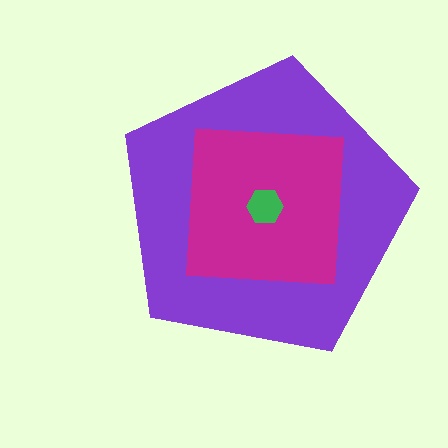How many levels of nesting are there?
3.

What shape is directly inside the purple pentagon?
The magenta square.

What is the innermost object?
The green hexagon.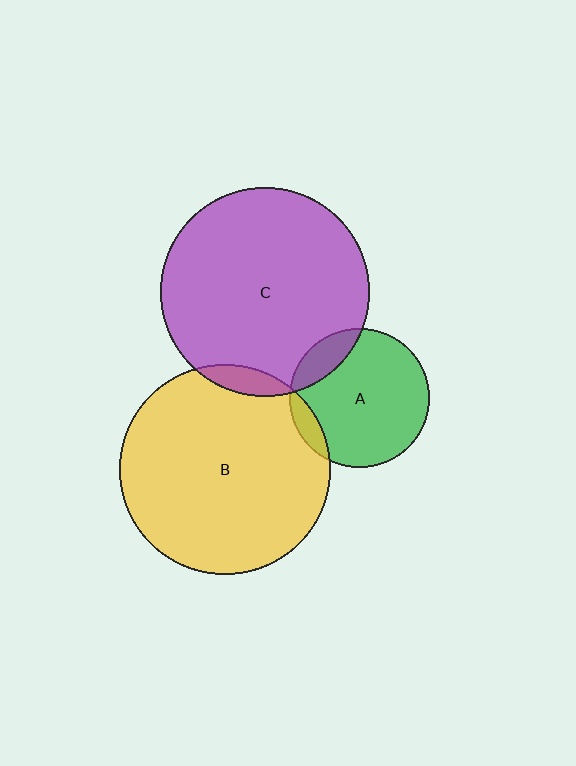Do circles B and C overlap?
Yes.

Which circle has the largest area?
Circle B (yellow).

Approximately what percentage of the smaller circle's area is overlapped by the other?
Approximately 5%.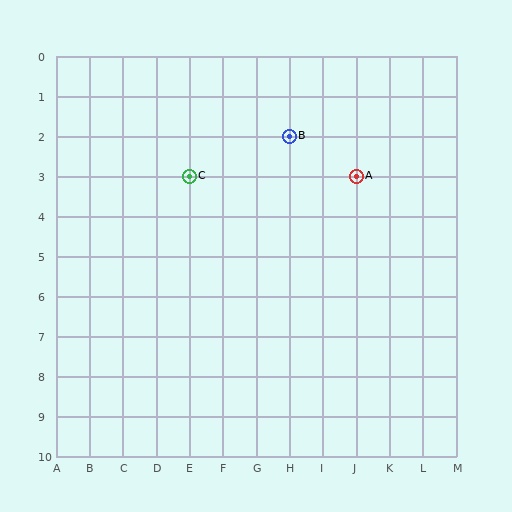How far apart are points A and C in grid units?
Points A and C are 5 columns apart.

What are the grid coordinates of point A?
Point A is at grid coordinates (J, 3).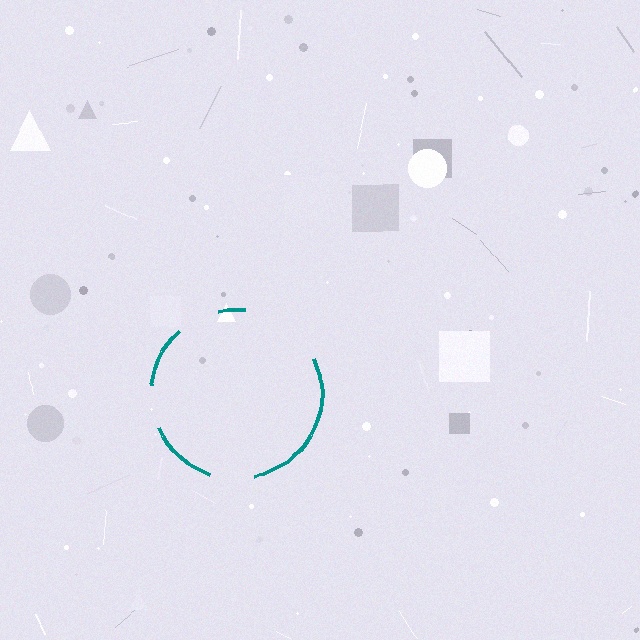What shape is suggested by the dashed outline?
The dashed outline suggests a circle.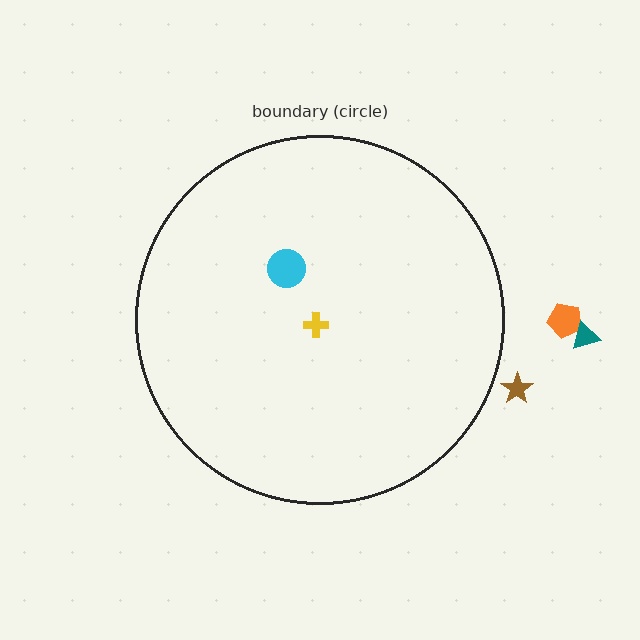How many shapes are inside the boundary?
2 inside, 3 outside.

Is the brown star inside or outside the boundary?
Outside.